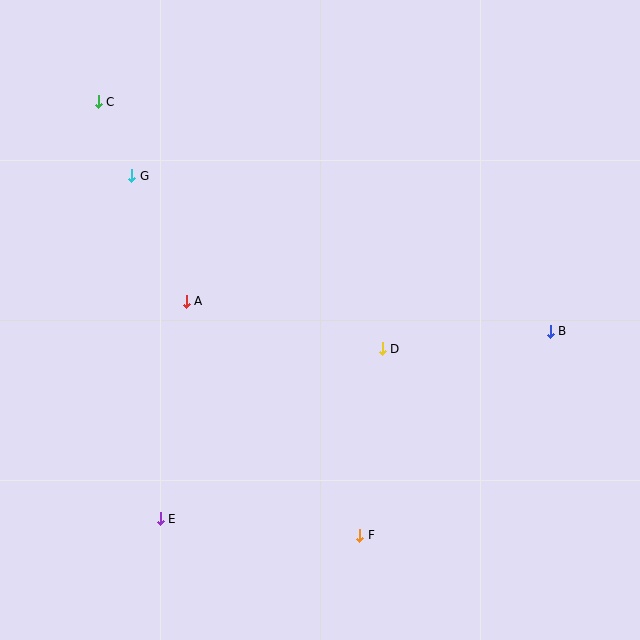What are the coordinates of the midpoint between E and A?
The midpoint between E and A is at (173, 410).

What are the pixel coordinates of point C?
Point C is at (98, 102).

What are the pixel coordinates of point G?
Point G is at (132, 176).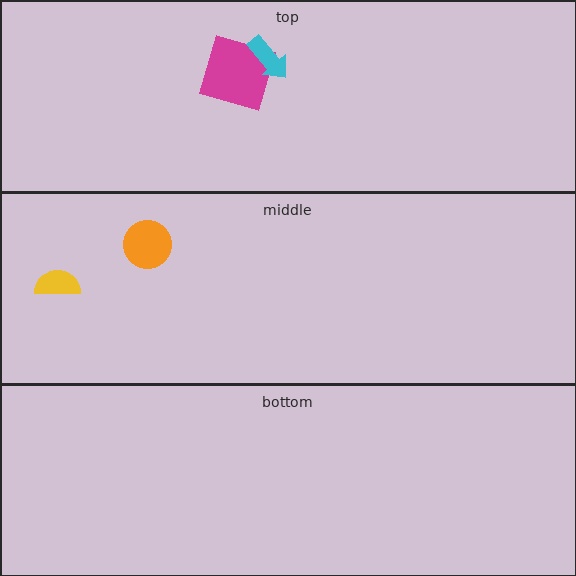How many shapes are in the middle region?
2.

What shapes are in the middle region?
The yellow semicircle, the orange circle.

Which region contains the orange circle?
The middle region.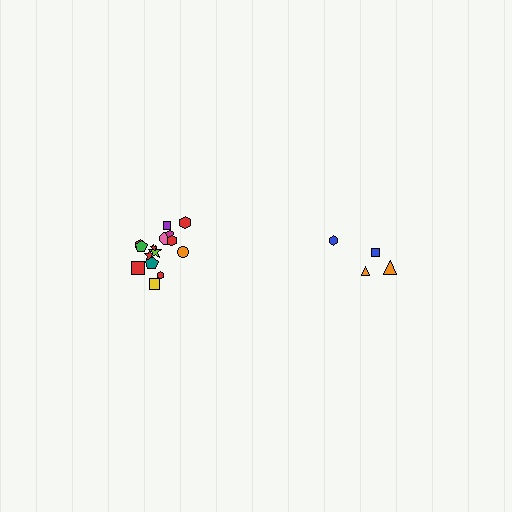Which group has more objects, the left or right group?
The left group.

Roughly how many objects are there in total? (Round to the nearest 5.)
Roughly 20 objects in total.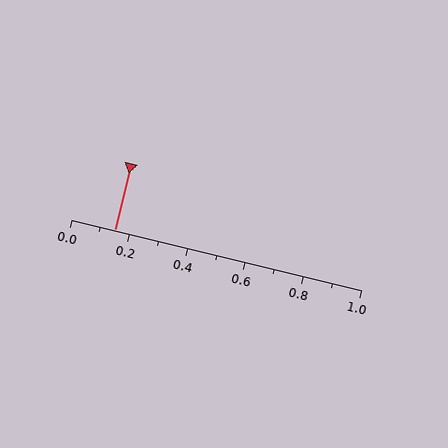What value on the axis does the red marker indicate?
The marker indicates approximately 0.15.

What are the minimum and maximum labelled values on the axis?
The axis runs from 0.0 to 1.0.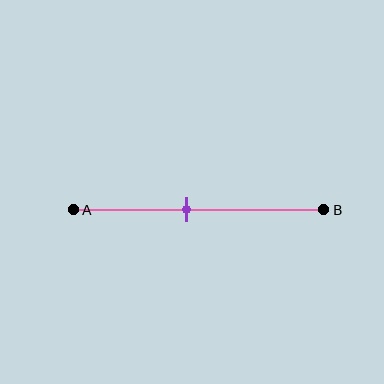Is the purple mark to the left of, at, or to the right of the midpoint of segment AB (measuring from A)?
The purple mark is to the left of the midpoint of segment AB.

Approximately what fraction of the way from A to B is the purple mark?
The purple mark is approximately 45% of the way from A to B.